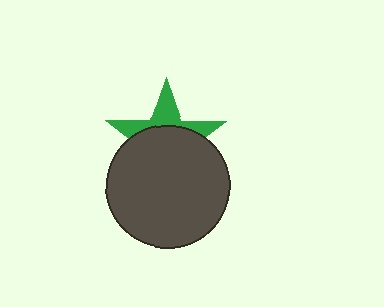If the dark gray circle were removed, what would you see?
You would see the complete green star.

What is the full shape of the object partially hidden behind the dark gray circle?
The partially hidden object is a green star.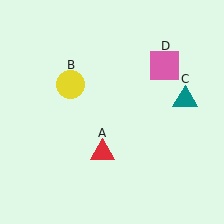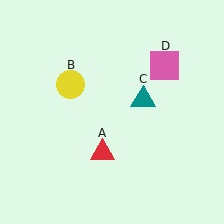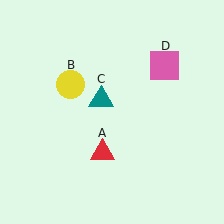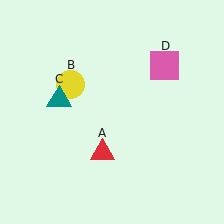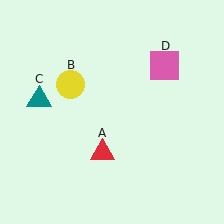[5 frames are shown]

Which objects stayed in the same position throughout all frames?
Red triangle (object A) and yellow circle (object B) and pink square (object D) remained stationary.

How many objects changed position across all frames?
1 object changed position: teal triangle (object C).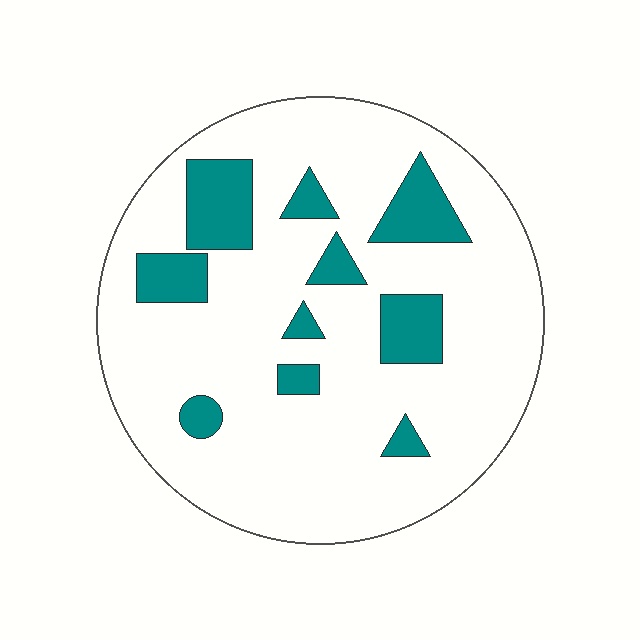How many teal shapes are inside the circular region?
10.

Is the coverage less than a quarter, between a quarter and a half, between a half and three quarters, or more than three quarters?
Less than a quarter.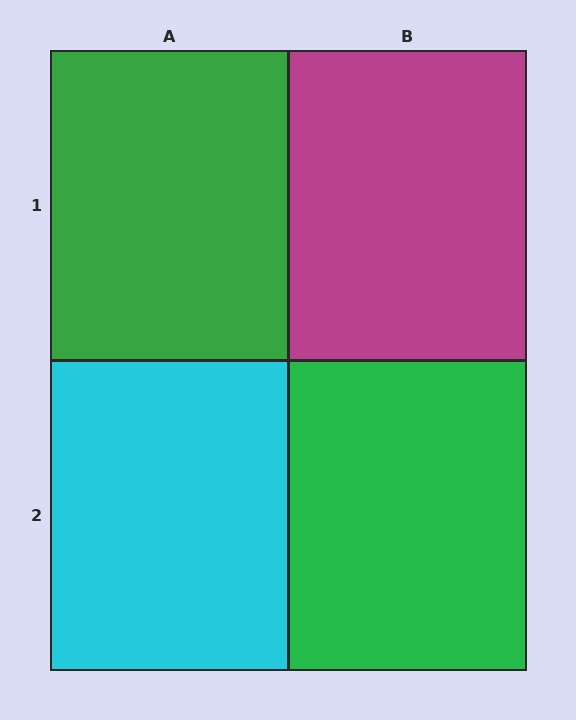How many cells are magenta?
1 cell is magenta.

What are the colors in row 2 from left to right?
Cyan, green.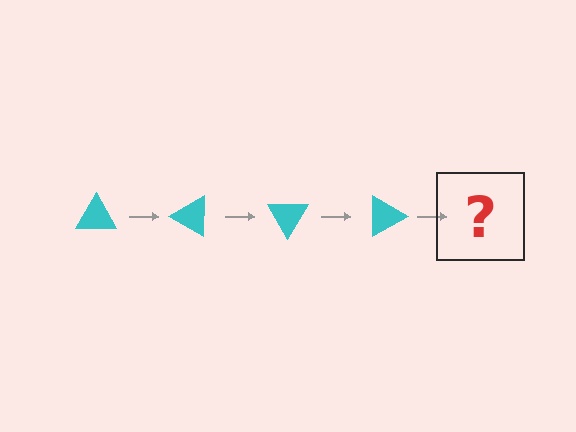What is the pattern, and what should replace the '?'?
The pattern is that the triangle rotates 30 degrees each step. The '?' should be a cyan triangle rotated 120 degrees.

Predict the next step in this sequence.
The next step is a cyan triangle rotated 120 degrees.